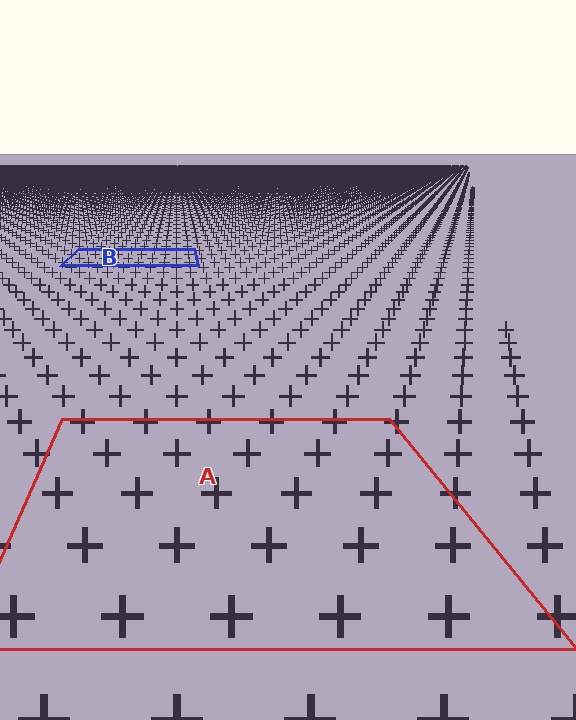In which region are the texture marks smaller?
The texture marks are smaller in region B, because it is farther away.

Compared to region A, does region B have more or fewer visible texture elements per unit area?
Region B has more texture elements per unit area — they are packed more densely because it is farther away.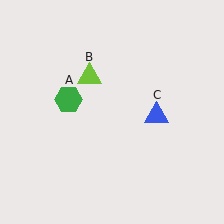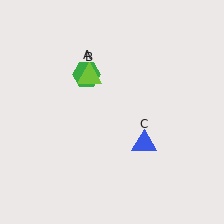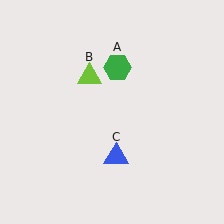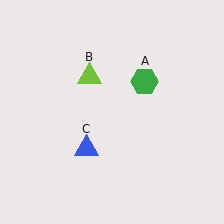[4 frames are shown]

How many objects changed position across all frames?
2 objects changed position: green hexagon (object A), blue triangle (object C).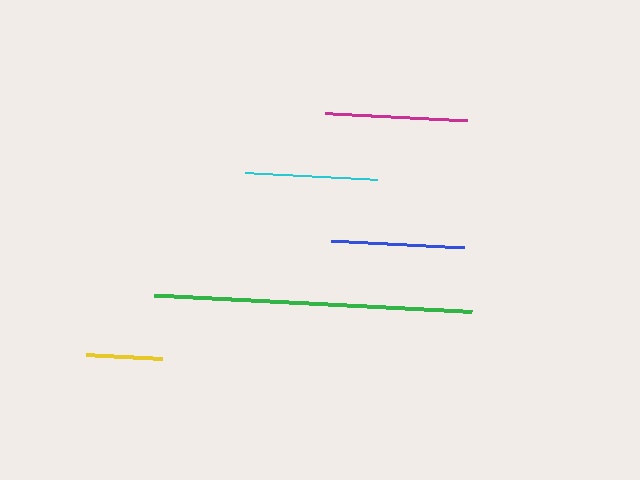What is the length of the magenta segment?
The magenta segment is approximately 142 pixels long.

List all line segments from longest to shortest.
From longest to shortest: green, magenta, blue, cyan, yellow.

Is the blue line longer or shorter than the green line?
The green line is longer than the blue line.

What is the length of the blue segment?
The blue segment is approximately 133 pixels long.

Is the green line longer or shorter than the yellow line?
The green line is longer than the yellow line.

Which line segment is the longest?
The green line is the longest at approximately 317 pixels.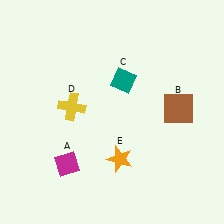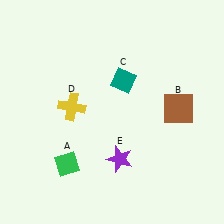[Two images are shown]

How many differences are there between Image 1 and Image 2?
There are 2 differences between the two images.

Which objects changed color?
A changed from magenta to green. E changed from orange to purple.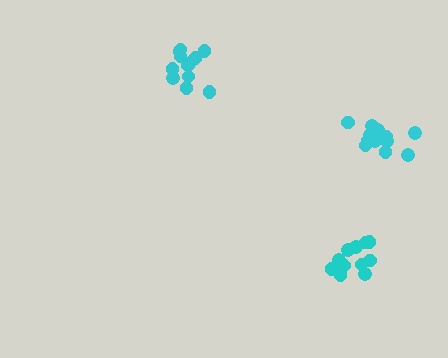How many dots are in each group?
Group 1: 12 dots, Group 2: 12 dots, Group 3: 13 dots (37 total).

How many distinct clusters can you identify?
There are 3 distinct clusters.